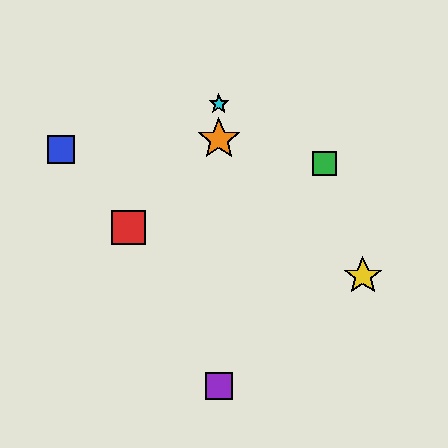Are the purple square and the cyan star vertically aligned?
Yes, both are at x≈219.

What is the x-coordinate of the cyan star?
The cyan star is at x≈219.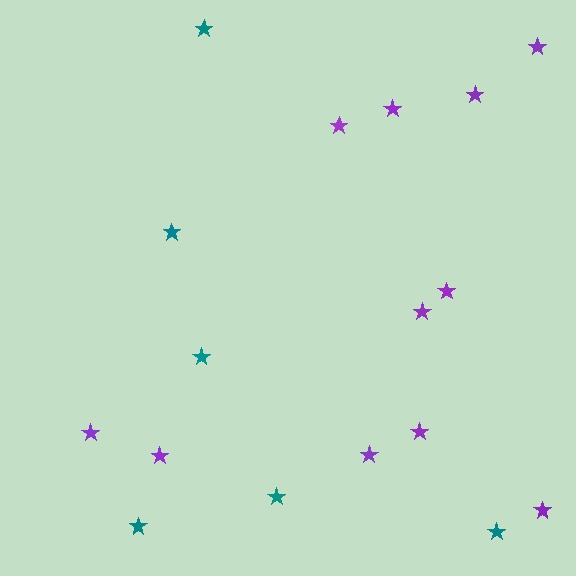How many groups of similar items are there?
There are 2 groups: one group of teal stars (6) and one group of purple stars (11).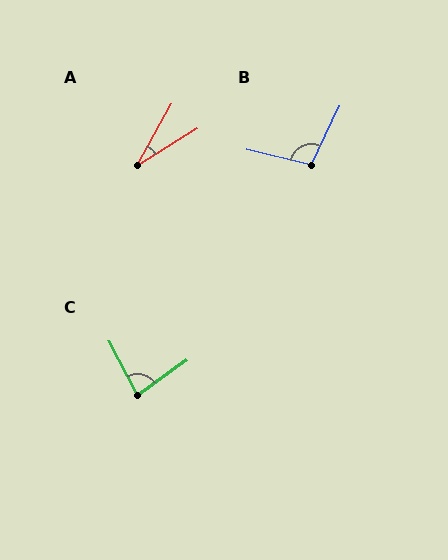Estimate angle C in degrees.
Approximately 82 degrees.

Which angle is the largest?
B, at approximately 103 degrees.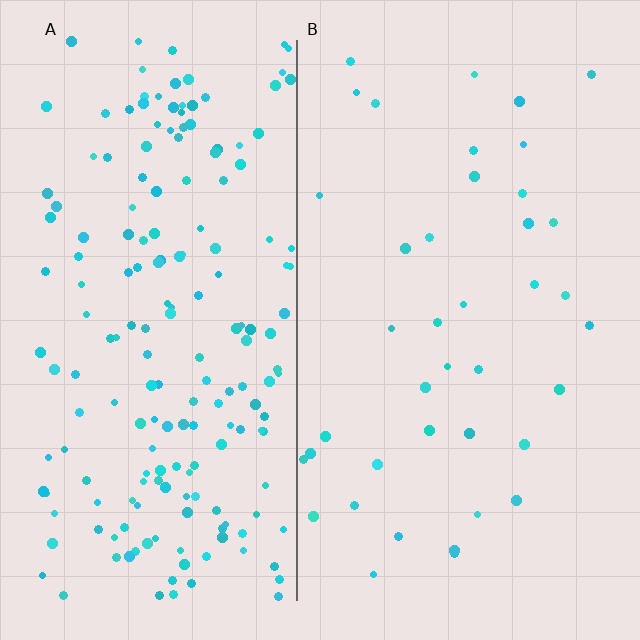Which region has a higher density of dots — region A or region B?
A (the left).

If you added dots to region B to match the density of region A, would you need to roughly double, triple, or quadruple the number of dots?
Approximately quadruple.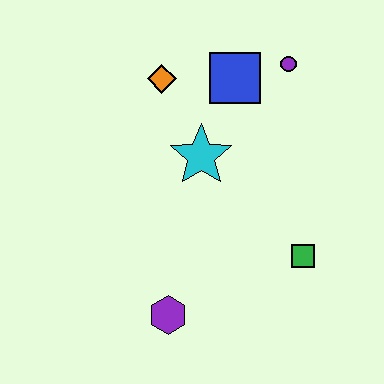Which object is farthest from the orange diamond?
The purple hexagon is farthest from the orange diamond.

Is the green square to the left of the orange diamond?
No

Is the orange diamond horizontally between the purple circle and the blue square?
No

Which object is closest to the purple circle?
The blue square is closest to the purple circle.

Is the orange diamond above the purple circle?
No